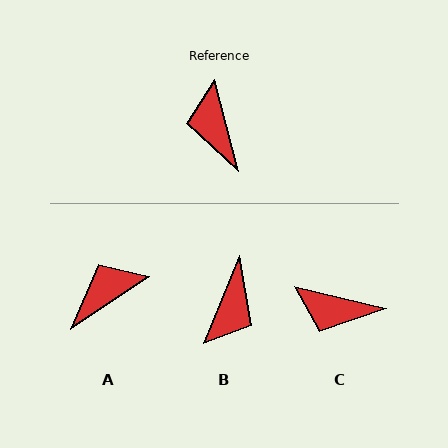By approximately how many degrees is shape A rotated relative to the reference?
Approximately 70 degrees clockwise.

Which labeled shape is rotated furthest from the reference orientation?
B, about 143 degrees away.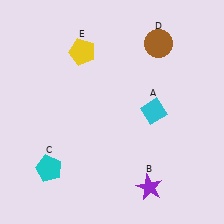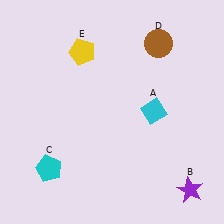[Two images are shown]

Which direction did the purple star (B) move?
The purple star (B) moved right.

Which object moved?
The purple star (B) moved right.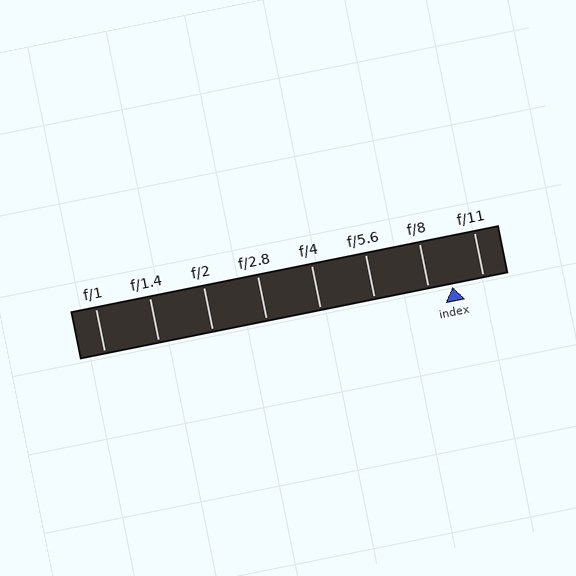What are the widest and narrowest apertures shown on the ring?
The widest aperture shown is f/1 and the narrowest is f/11.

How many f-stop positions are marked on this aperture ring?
There are 8 f-stop positions marked.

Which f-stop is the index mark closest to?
The index mark is closest to f/8.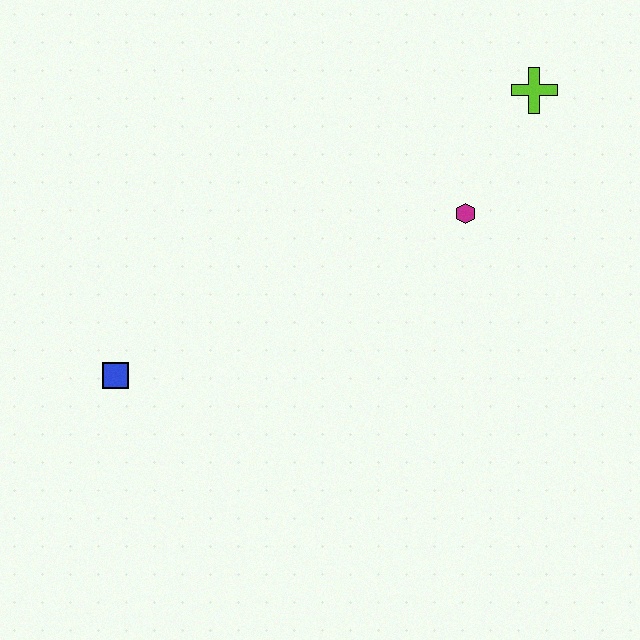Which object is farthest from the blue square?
The lime cross is farthest from the blue square.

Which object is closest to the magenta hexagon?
The lime cross is closest to the magenta hexagon.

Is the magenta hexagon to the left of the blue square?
No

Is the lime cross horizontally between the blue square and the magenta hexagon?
No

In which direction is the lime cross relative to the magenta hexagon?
The lime cross is above the magenta hexagon.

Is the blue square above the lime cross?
No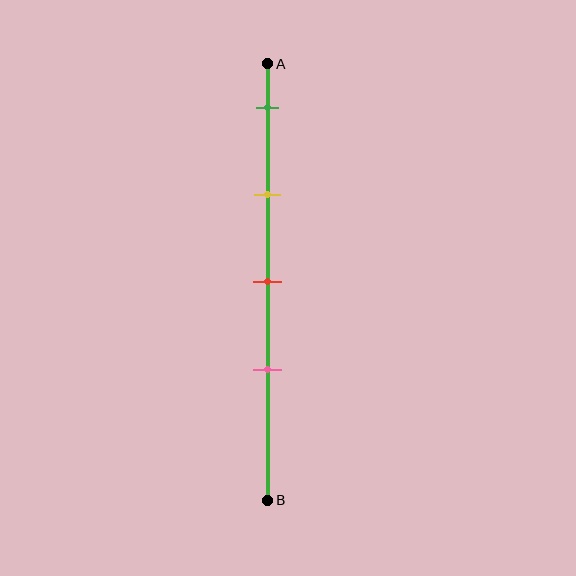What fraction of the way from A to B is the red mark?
The red mark is approximately 50% (0.5) of the way from A to B.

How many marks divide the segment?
There are 4 marks dividing the segment.